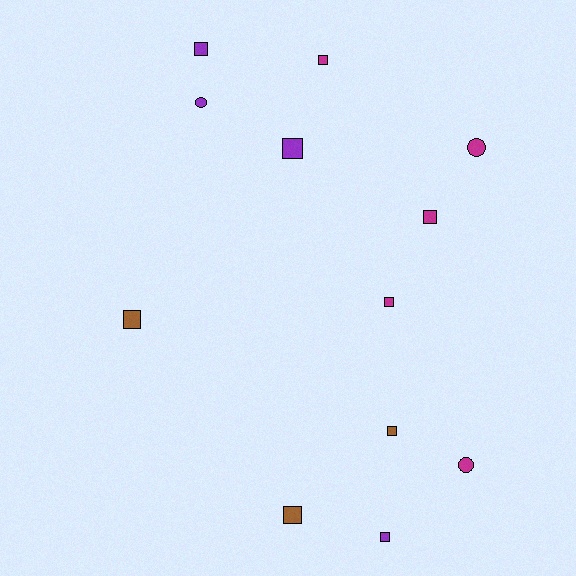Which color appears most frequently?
Magenta, with 5 objects.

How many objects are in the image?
There are 12 objects.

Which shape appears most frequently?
Square, with 9 objects.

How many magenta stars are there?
There are no magenta stars.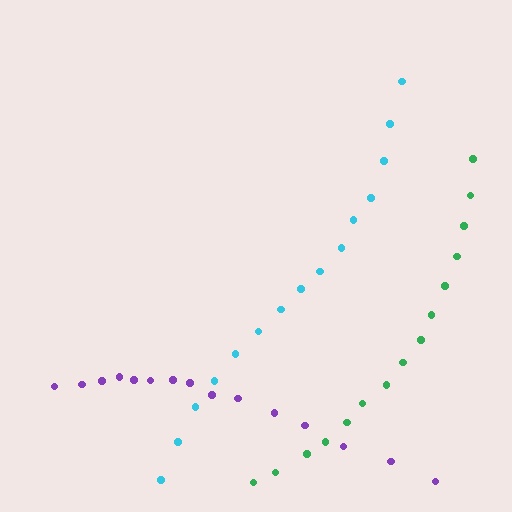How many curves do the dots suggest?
There are 3 distinct paths.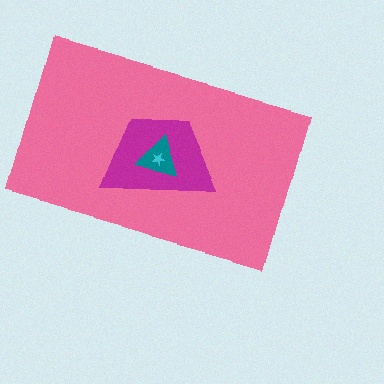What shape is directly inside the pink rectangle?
The magenta trapezoid.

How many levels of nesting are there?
4.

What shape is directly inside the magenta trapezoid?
The teal triangle.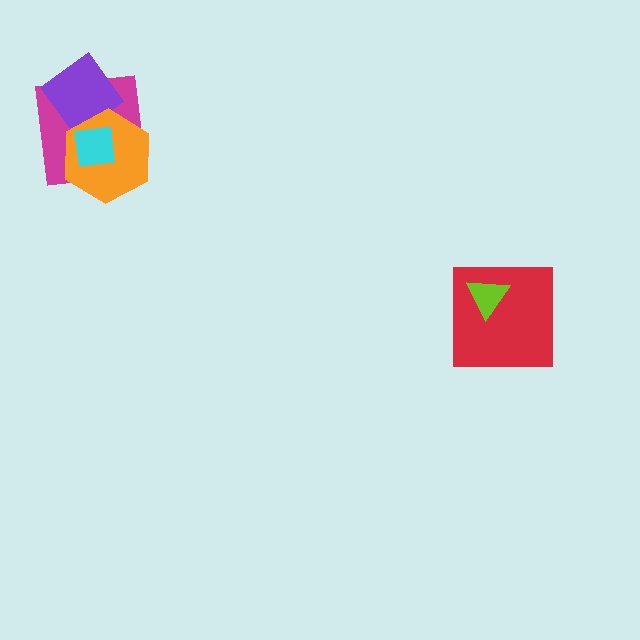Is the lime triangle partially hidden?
No, no other shape covers it.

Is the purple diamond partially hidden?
Yes, it is partially covered by another shape.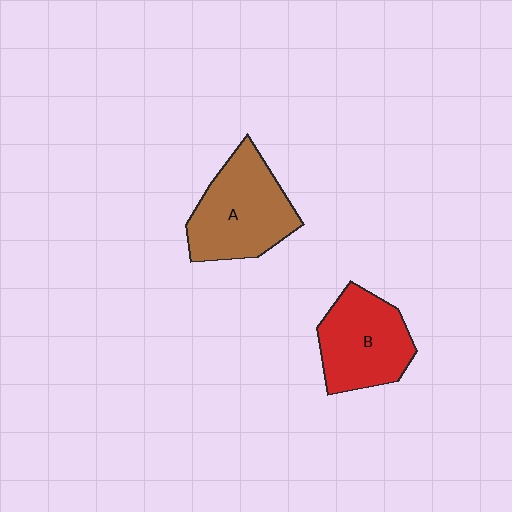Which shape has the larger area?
Shape A (brown).